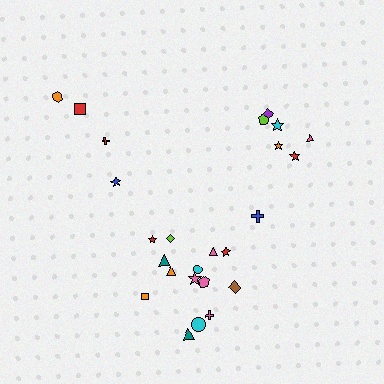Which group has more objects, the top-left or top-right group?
The top-right group.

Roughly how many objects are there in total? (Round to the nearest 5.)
Roughly 25 objects in total.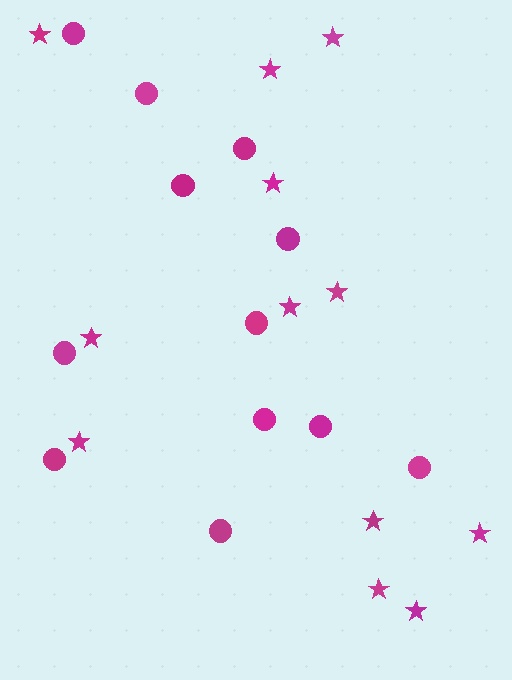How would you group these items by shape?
There are 2 groups: one group of circles (12) and one group of stars (12).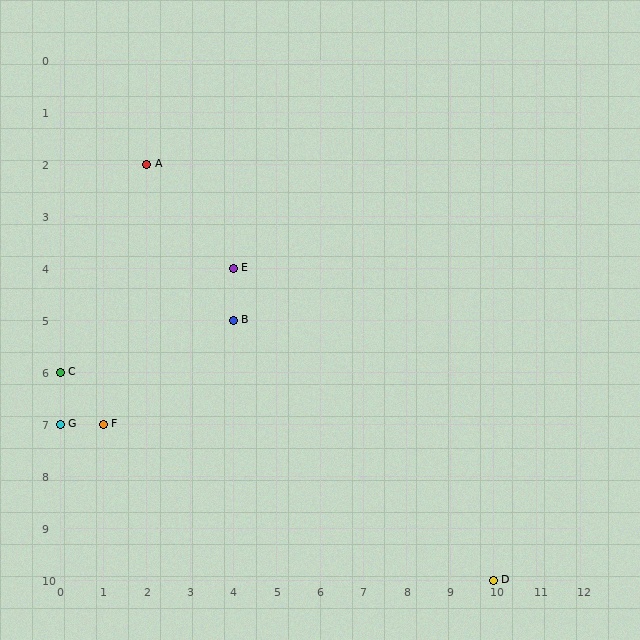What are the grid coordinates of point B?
Point B is at grid coordinates (4, 5).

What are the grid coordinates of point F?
Point F is at grid coordinates (1, 7).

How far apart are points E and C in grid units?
Points E and C are 4 columns and 2 rows apart (about 4.5 grid units diagonally).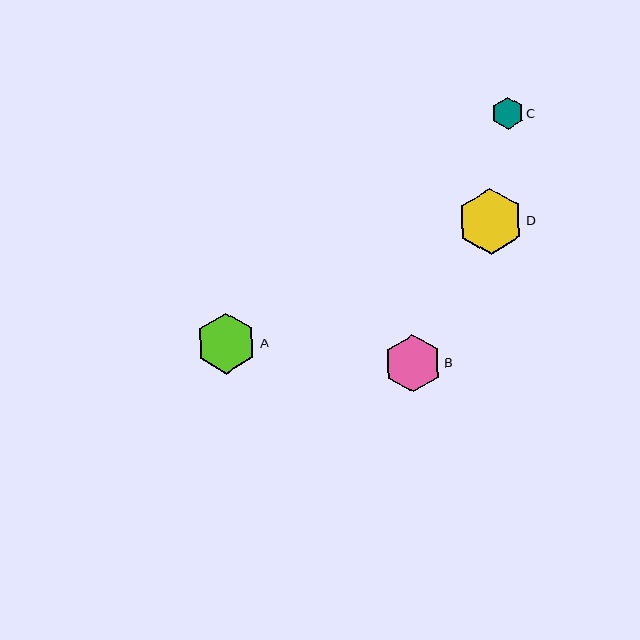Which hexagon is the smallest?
Hexagon C is the smallest with a size of approximately 33 pixels.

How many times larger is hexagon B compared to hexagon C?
Hexagon B is approximately 1.8 times the size of hexagon C.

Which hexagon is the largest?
Hexagon D is the largest with a size of approximately 66 pixels.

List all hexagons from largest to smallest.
From largest to smallest: D, A, B, C.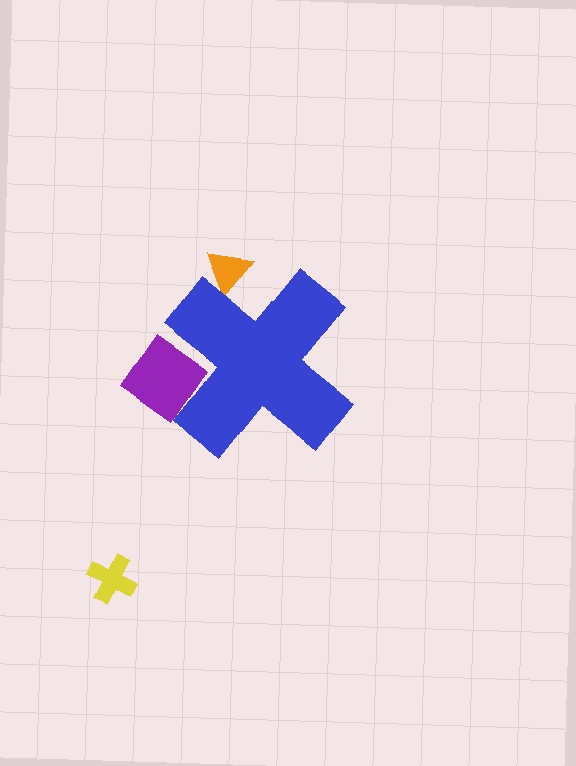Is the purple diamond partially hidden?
Yes, the purple diamond is partially hidden behind the blue cross.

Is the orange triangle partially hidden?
Yes, the orange triangle is partially hidden behind the blue cross.